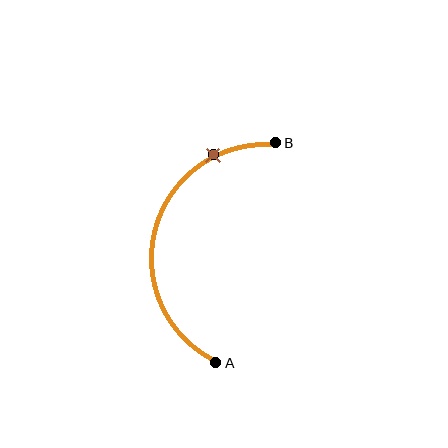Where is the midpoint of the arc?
The arc midpoint is the point on the curve farthest from the straight line joining A and B. It sits to the left of that line.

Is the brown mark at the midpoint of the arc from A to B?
No. The brown mark lies on the arc but is closer to endpoint B. The arc midpoint would be at the point on the curve equidistant along the arc from both A and B.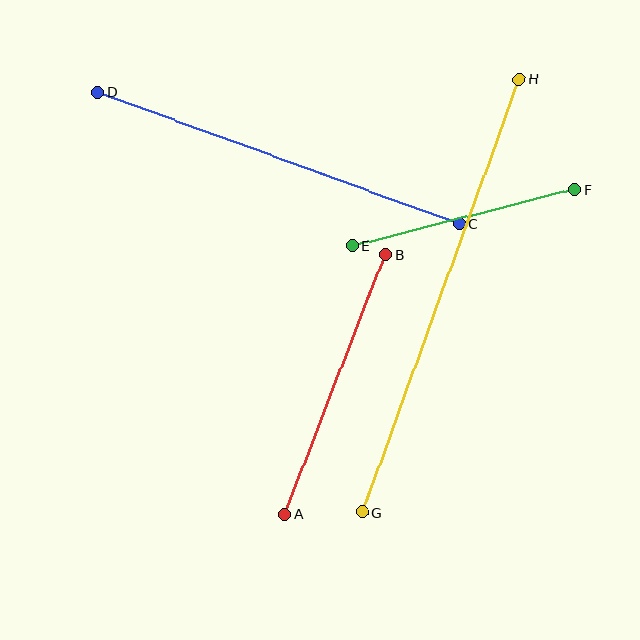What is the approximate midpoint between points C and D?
The midpoint is at approximately (279, 158) pixels.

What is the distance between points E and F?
The distance is approximately 230 pixels.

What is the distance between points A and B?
The distance is approximately 278 pixels.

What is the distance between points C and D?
The distance is approximately 384 pixels.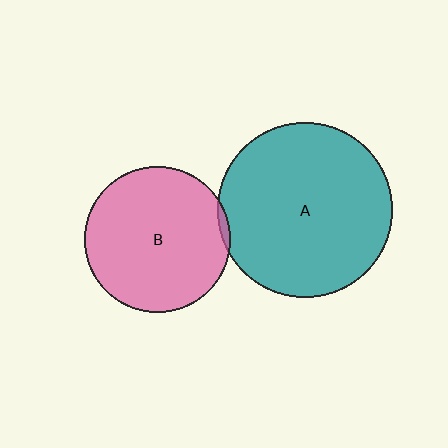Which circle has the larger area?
Circle A (teal).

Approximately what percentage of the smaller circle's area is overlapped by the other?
Approximately 5%.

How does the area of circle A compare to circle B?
Approximately 1.4 times.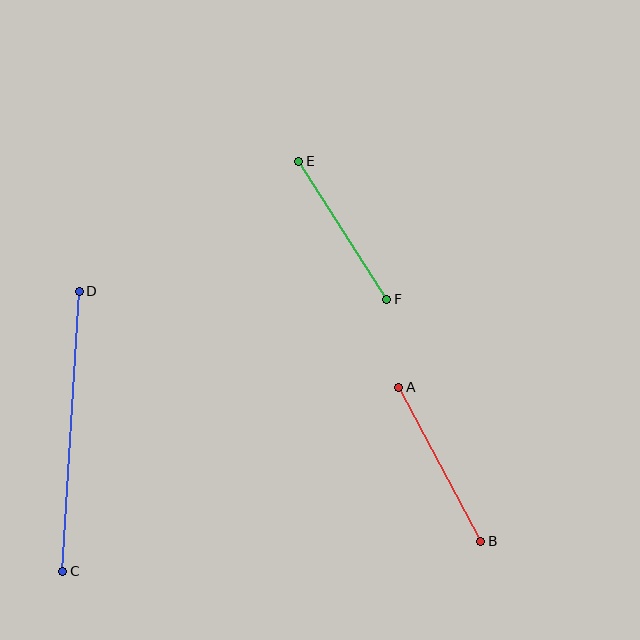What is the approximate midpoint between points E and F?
The midpoint is at approximately (343, 230) pixels.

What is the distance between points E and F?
The distance is approximately 164 pixels.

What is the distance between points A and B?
The distance is approximately 174 pixels.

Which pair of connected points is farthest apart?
Points C and D are farthest apart.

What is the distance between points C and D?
The distance is approximately 281 pixels.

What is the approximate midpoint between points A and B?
The midpoint is at approximately (440, 464) pixels.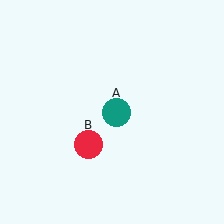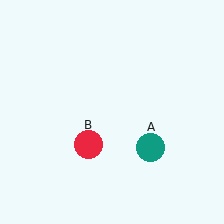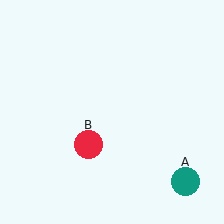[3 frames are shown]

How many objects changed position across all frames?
1 object changed position: teal circle (object A).